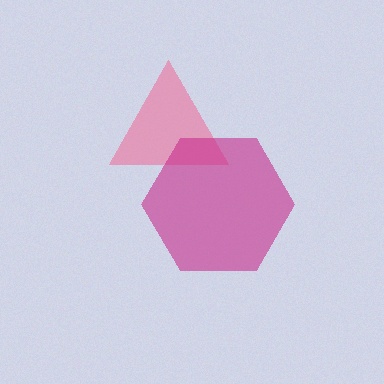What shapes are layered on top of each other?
The layered shapes are: a pink triangle, a magenta hexagon.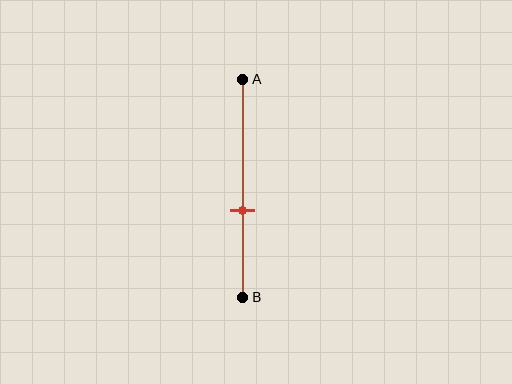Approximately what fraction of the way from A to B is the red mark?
The red mark is approximately 60% of the way from A to B.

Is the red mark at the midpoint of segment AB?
No, the mark is at about 60% from A, not at the 50% midpoint.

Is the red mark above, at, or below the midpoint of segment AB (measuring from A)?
The red mark is below the midpoint of segment AB.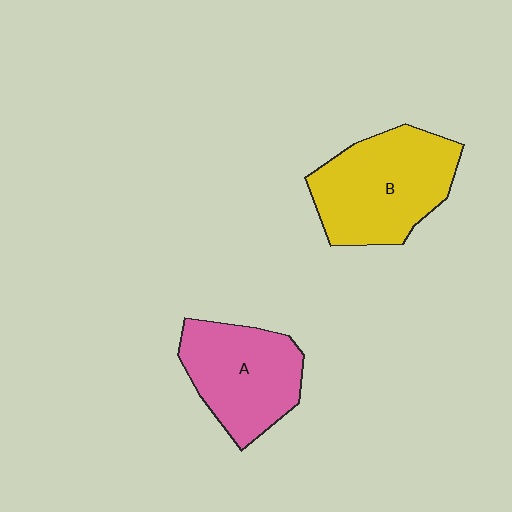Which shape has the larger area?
Shape B (yellow).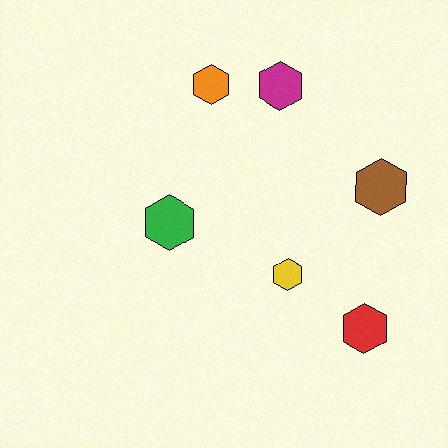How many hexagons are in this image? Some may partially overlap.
There are 6 hexagons.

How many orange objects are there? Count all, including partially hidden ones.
There is 1 orange object.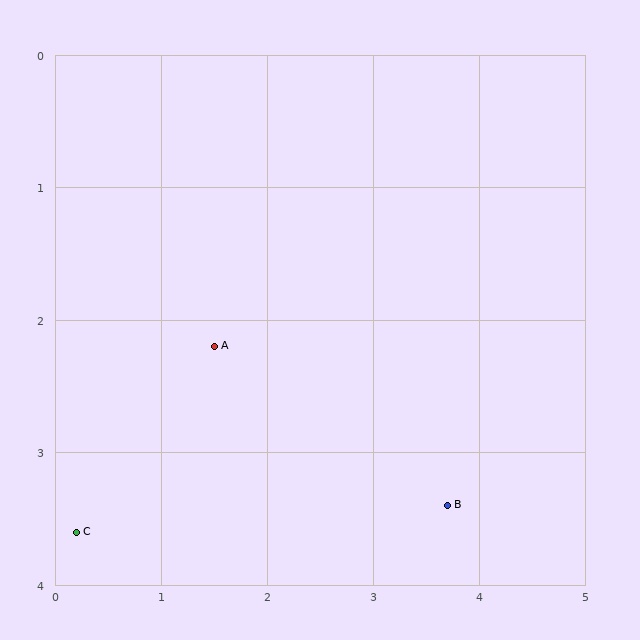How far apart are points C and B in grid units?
Points C and B are about 3.5 grid units apart.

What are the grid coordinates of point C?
Point C is at approximately (0.2, 3.6).